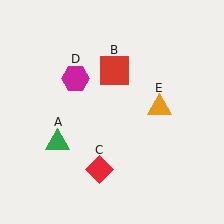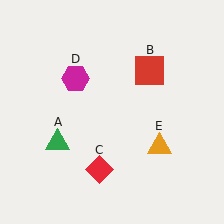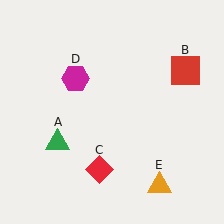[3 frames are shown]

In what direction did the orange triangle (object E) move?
The orange triangle (object E) moved down.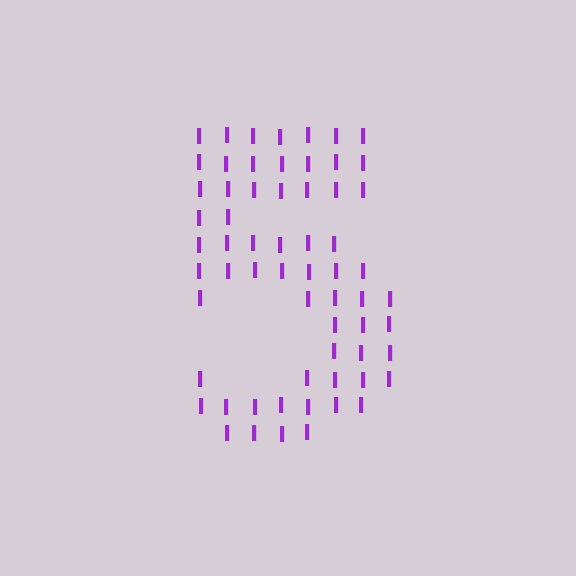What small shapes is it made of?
It is made of small letter I's.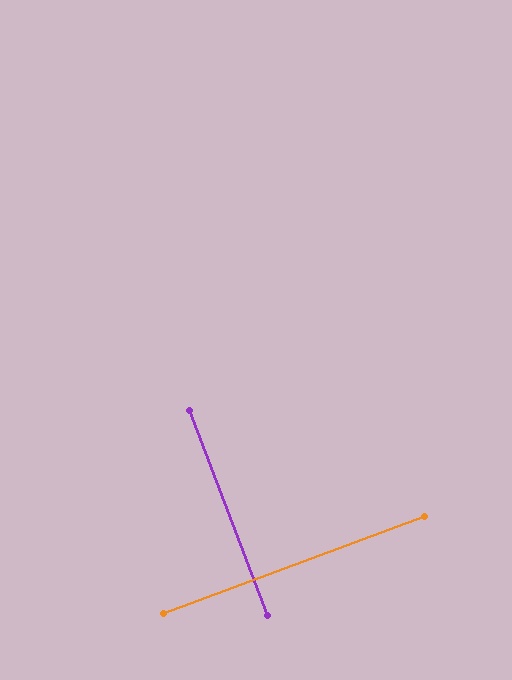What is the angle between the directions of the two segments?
Approximately 89 degrees.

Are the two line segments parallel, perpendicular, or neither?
Perpendicular — they meet at approximately 89°.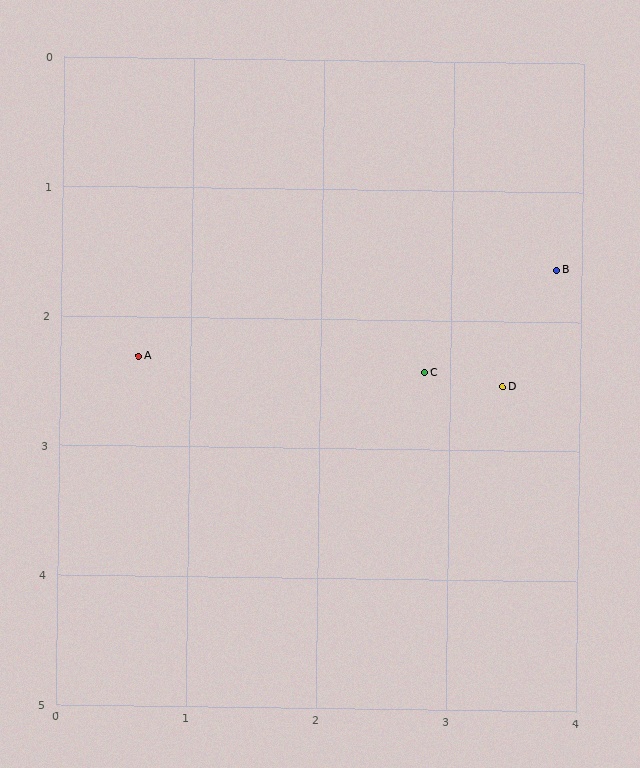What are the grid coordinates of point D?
Point D is at approximately (3.4, 2.5).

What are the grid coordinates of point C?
Point C is at approximately (2.8, 2.4).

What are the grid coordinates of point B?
Point B is at approximately (3.8, 1.6).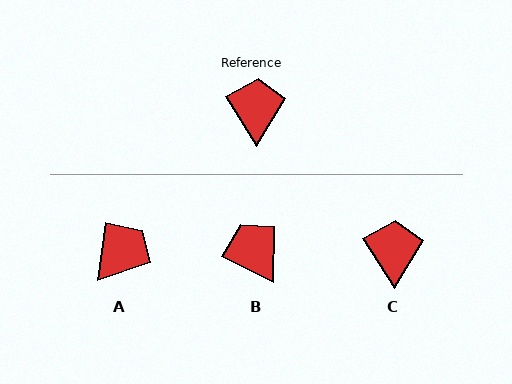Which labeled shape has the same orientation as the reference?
C.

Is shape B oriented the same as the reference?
No, it is off by about 31 degrees.